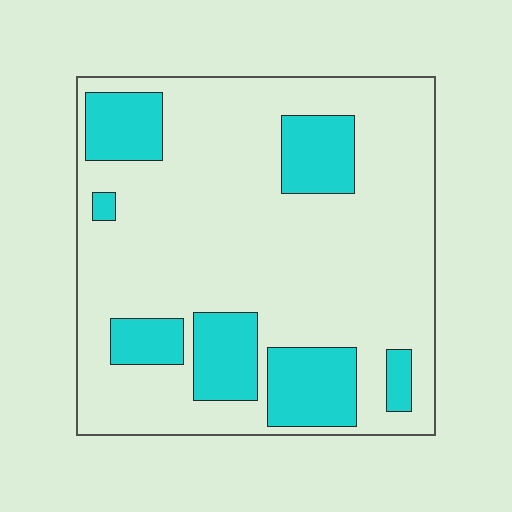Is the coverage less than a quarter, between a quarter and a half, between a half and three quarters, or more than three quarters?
Less than a quarter.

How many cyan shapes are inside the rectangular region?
7.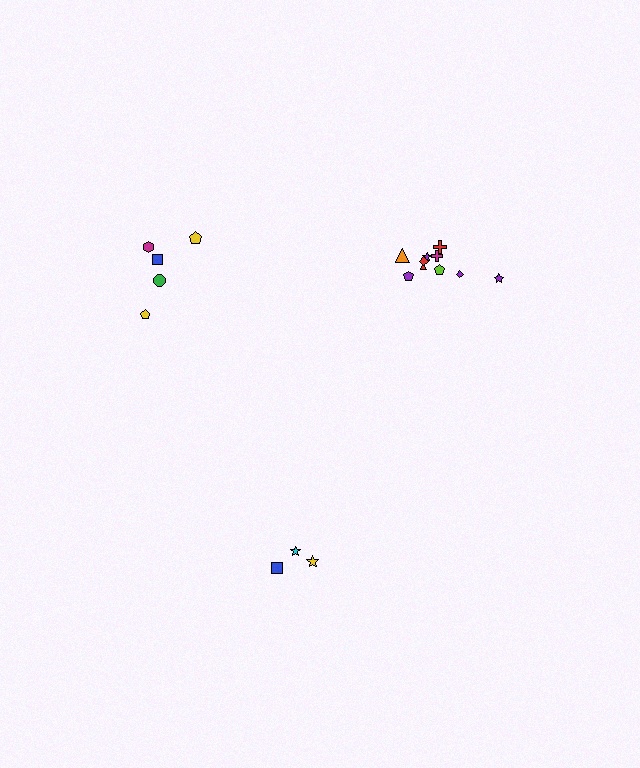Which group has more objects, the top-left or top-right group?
The top-right group.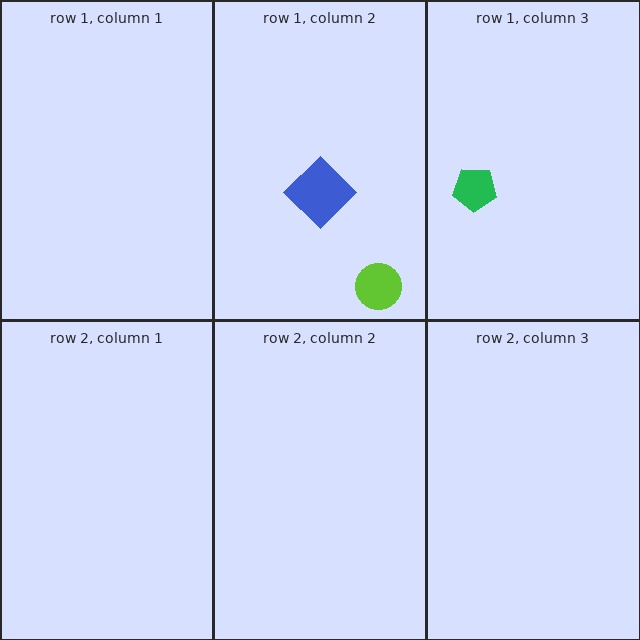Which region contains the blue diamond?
The row 1, column 2 region.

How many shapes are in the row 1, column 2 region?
2.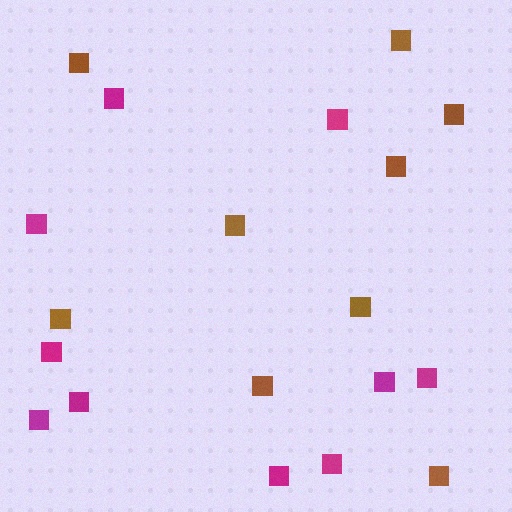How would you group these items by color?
There are 2 groups: one group of brown squares (9) and one group of magenta squares (10).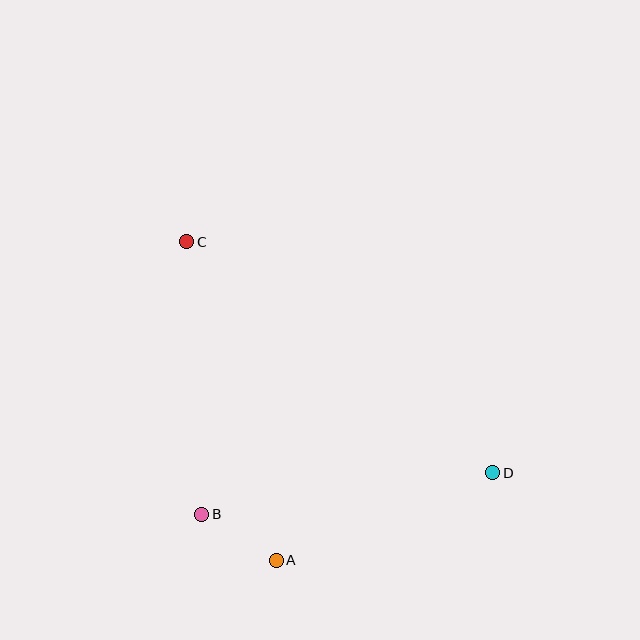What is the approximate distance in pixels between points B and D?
The distance between B and D is approximately 294 pixels.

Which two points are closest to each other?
Points A and B are closest to each other.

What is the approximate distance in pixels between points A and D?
The distance between A and D is approximately 234 pixels.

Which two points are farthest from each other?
Points C and D are farthest from each other.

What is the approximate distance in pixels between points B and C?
The distance between B and C is approximately 273 pixels.